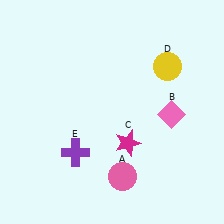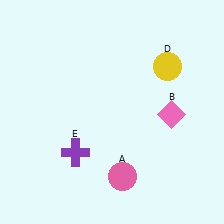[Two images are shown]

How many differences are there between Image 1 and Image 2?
There is 1 difference between the two images.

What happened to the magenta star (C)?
The magenta star (C) was removed in Image 2. It was in the bottom-right area of Image 1.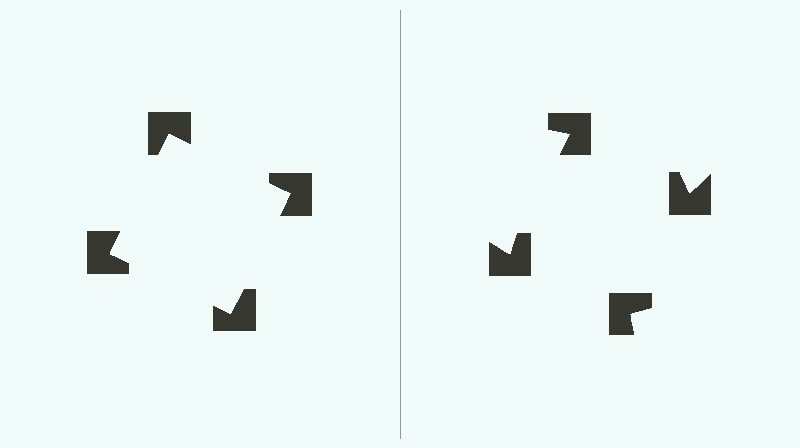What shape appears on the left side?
An illusory square.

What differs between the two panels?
The notched squares are positioned identically on both sides; only the wedge orientations differ. On the left they align to a square; on the right they are misaligned.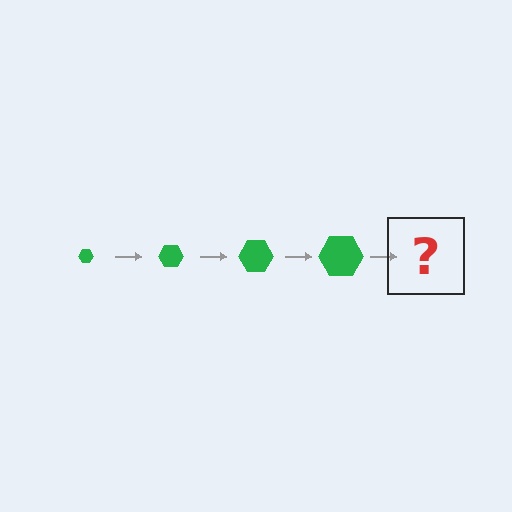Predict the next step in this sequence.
The next step is a green hexagon, larger than the previous one.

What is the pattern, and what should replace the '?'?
The pattern is that the hexagon gets progressively larger each step. The '?' should be a green hexagon, larger than the previous one.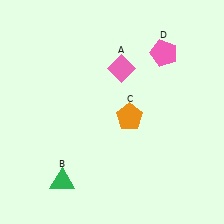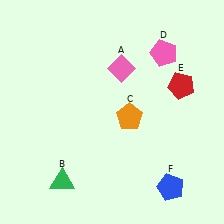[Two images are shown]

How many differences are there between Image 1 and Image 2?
There are 2 differences between the two images.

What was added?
A red pentagon (E), a blue pentagon (F) were added in Image 2.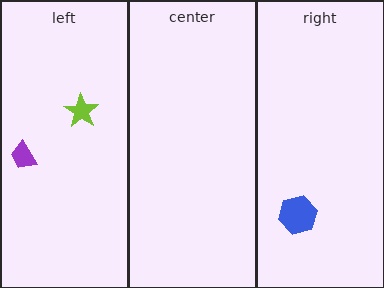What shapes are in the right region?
The blue hexagon.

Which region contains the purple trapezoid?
The left region.